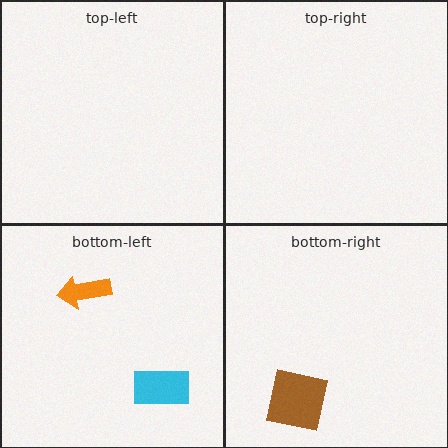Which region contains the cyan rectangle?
The bottom-left region.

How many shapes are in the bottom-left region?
2.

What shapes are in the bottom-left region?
The cyan rectangle, the orange arrow.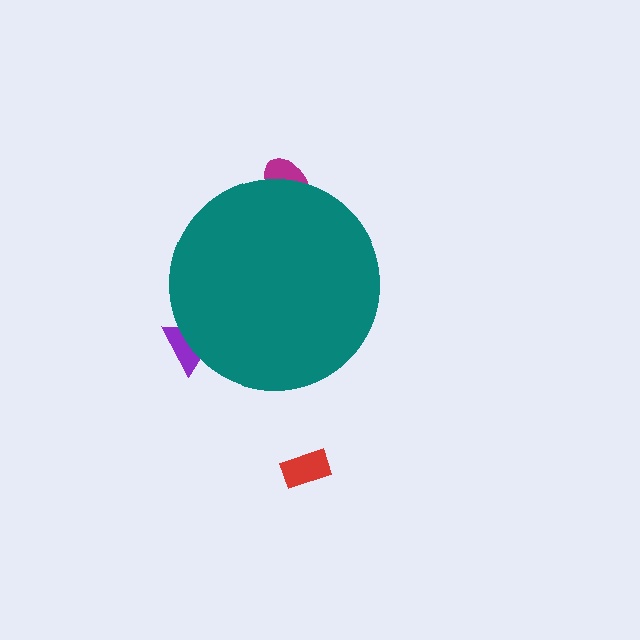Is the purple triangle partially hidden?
Yes, the purple triangle is partially hidden behind the teal circle.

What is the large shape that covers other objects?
A teal circle.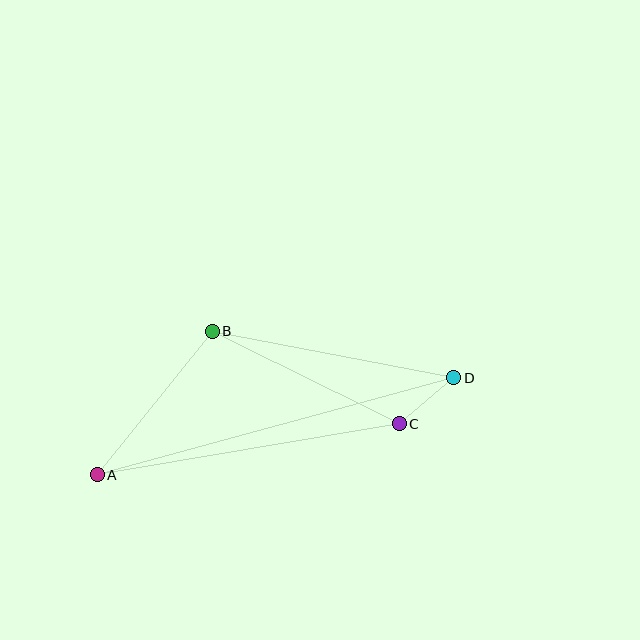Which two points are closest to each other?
Points C and D are closest to each other.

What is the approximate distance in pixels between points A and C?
The distance between A and C is approximately 306 pixels.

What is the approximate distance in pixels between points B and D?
The distance between B and D is approximately 246 pixels.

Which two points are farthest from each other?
Points A and D are farthest from each other.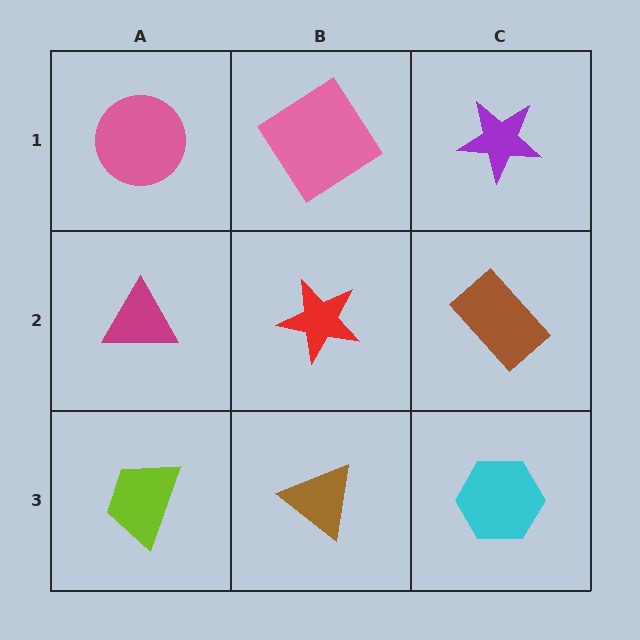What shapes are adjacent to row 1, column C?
A brown rectangle (row 2, column C), a pink diamond (row 1, column B).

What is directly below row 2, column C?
A cyan hexagon.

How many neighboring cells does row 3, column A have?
2.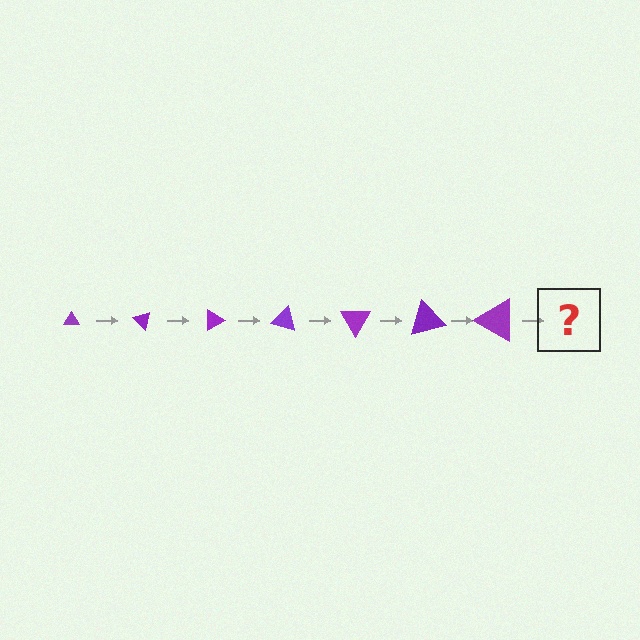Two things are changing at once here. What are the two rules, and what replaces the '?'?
The two rules are that the triangle grows larger each step and it rotates 45 degrees each step. The '?' should be a triangle, larger than the previous one and rotated 315 degrees from the start.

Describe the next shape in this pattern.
It should be a triangle, larger than the previous one and rotated 315 degrees from the start.